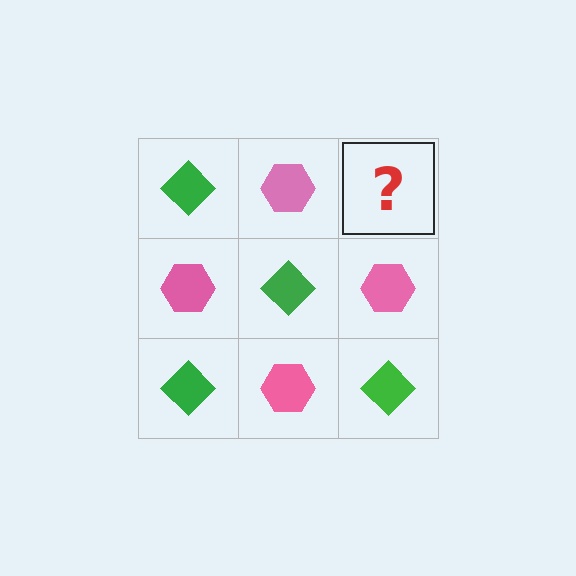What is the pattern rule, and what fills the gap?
The rule is that it alternates green diamond and pink hexagon in a checkerboard pattern. The gap should be filled with a green diamond.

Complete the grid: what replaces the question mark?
The question mark should be replaced with a green diamond.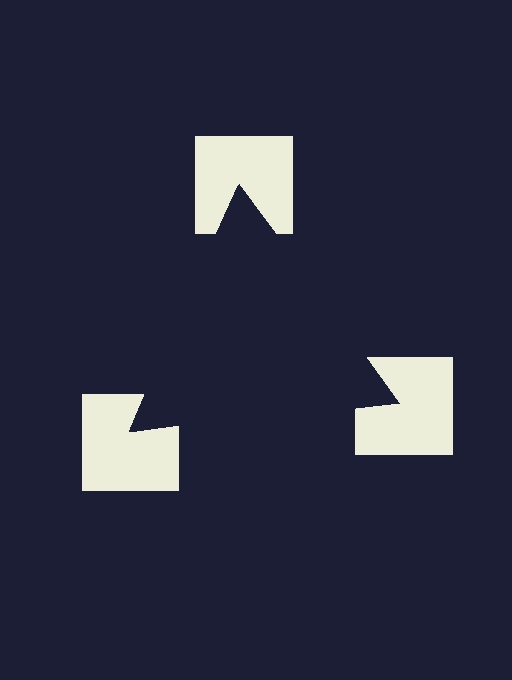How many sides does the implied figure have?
3 sides.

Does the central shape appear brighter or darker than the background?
It typically appears slightly darker than the background, even though no actual brightness change is drawn.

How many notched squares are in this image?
There are 3 — one at each vertex of the illusory triangle.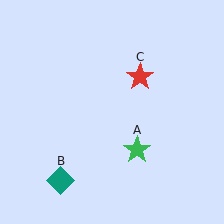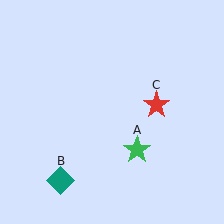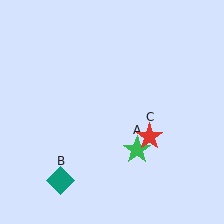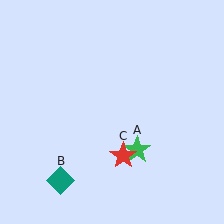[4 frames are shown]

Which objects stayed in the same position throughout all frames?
Green star (object A) and teal diamond (object B) remained stationary.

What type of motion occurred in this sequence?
The red star (object C) rotated clockwise around the center of the scene.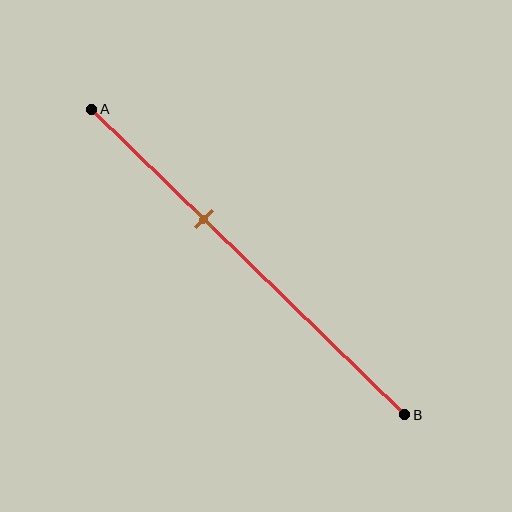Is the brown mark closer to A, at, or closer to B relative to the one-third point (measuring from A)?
The brown mark is approximately at the one-third point of segment AB.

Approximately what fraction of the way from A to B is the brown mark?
The brown mark is approximately 35% of the way from A to B.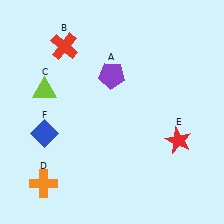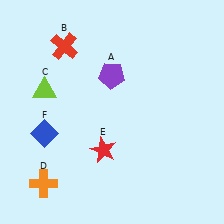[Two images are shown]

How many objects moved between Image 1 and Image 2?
1 object moved between the two images.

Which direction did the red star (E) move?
The red star (E) moved left.